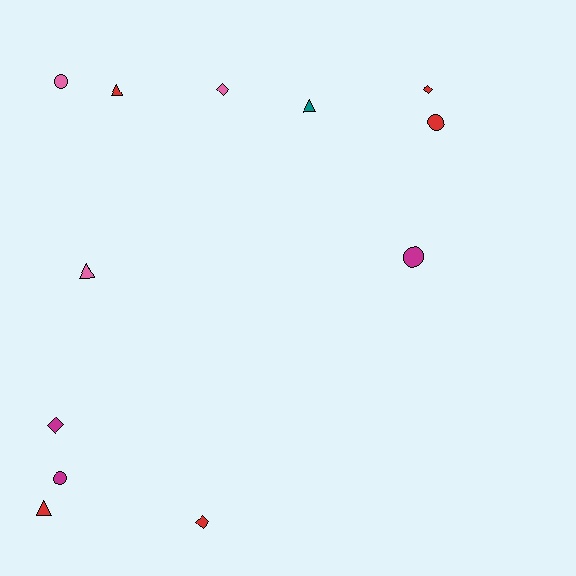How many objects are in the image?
There are 12 objects.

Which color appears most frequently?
Red, with 5 objects.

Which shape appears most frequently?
Circle, with 4 objects.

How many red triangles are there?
There are 2 red triangles.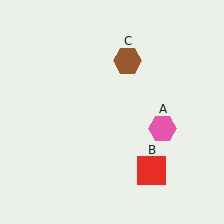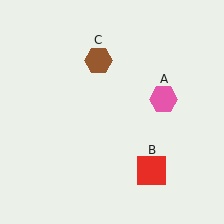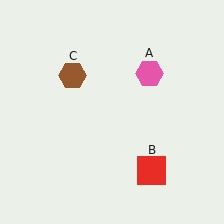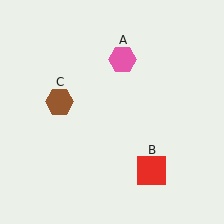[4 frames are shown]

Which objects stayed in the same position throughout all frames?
Red square (object B) remained stationary.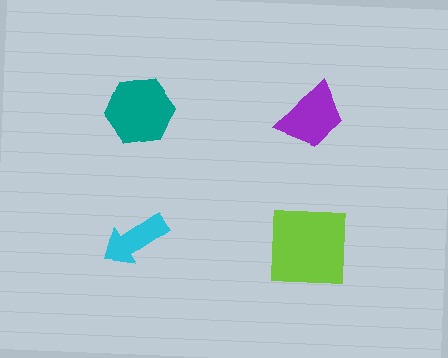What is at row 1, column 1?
A teal hexagon.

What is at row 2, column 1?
A cyan arrow.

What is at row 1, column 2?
A purple trapezoid.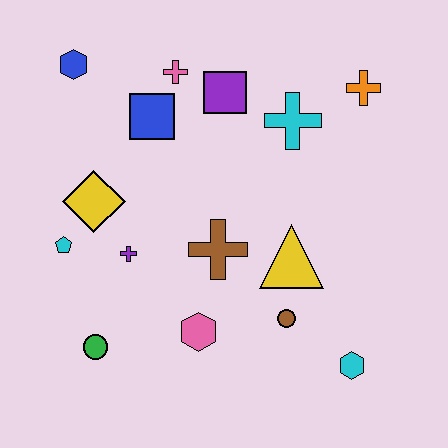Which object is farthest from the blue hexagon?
The cyan hexagon is farthest from the blue hexagon.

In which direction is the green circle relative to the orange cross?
The green circle is to the left of the orange cross.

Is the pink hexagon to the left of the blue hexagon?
No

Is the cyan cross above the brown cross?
Yes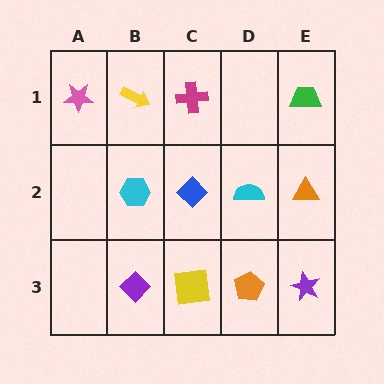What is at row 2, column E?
An orange triangle.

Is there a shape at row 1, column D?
No, that cell is empty.